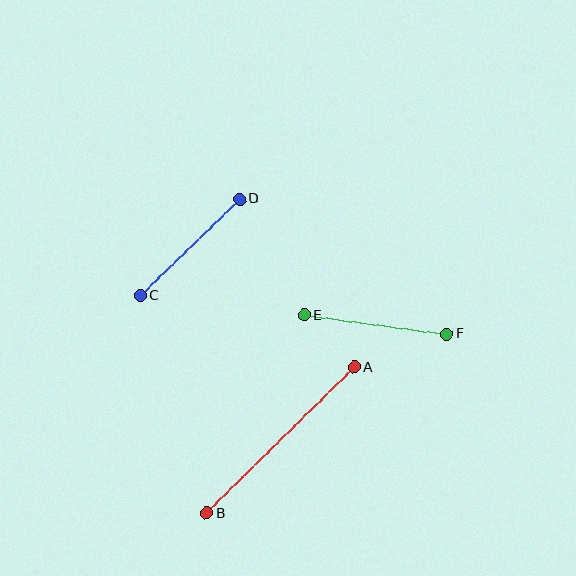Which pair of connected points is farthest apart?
Points A and B are farthest apart.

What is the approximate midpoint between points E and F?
The midpoint is at approximately (375, 324) pixels.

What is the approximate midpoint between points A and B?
The midpoint is at approximately (281, 440) pixels.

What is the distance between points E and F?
The distance is approximately 143 pixels.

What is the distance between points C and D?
The distance is approximately 138 pixels.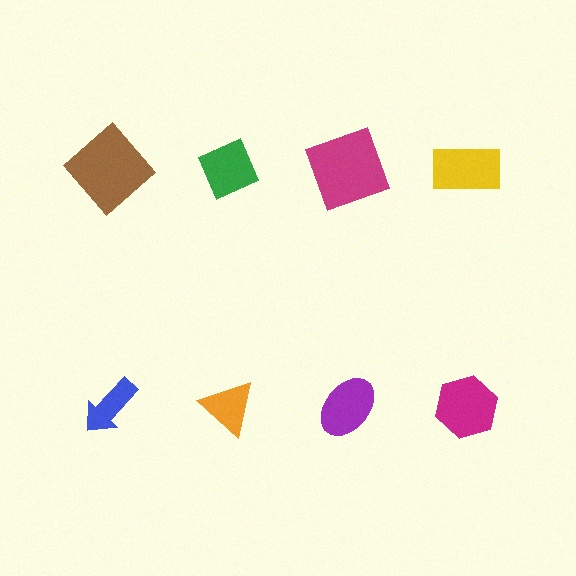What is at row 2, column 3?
A purple ellipse.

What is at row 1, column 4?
A yellow rectangle.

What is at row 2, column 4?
A magenta hexagon.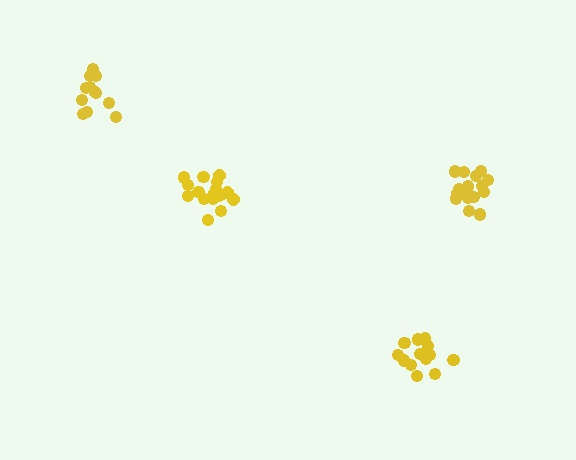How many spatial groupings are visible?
There are 4 spatial groupings.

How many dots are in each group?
Group 1: 17 dots, Group 2: 16 dots, Group 3: 12 dots, Group 4: 15 dots (60 total).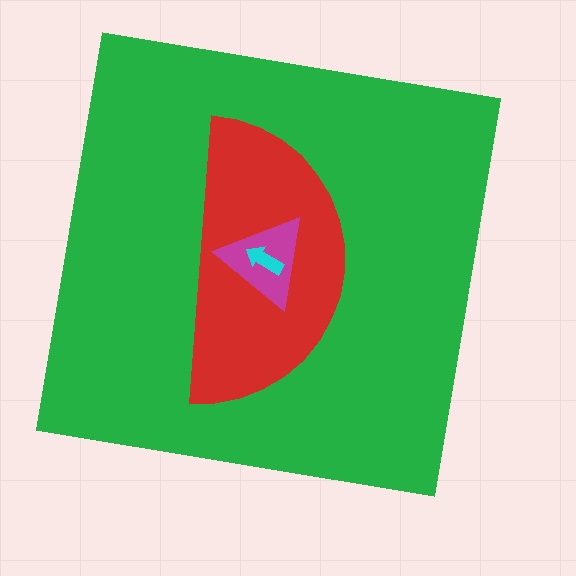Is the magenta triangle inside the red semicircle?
Yes.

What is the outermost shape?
The green square.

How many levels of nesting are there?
4.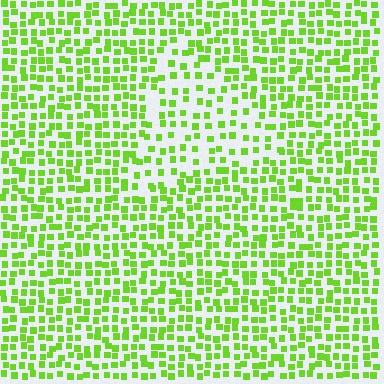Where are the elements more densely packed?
The elements are more densely packed outside the triangle boundary.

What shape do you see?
I see a triangle.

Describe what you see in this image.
The image contains small lime elements arranged at two different densities. A triangle-shaped region is visible where the elements are less densely packed than the surrounding area.